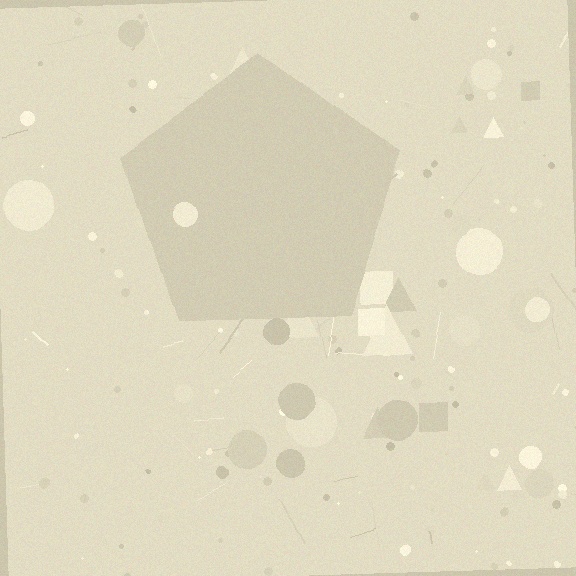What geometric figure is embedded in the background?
A pentagon is embedded in the background.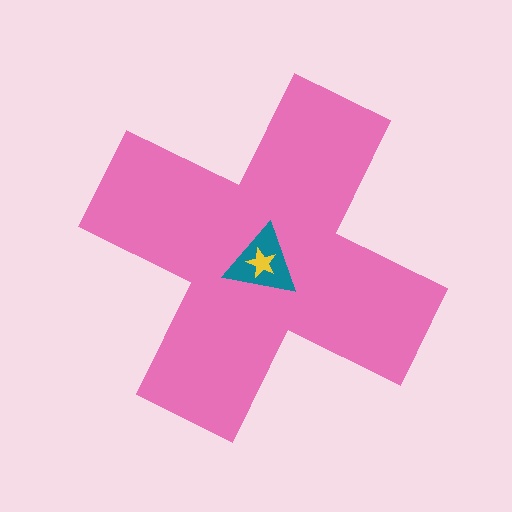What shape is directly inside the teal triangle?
The yellow star.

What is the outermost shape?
The pink cross.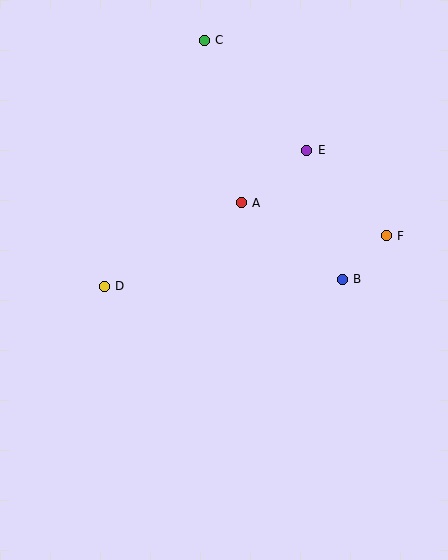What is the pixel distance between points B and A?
The distance between B and A is 127 pixels.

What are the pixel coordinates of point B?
Point B is at (342, 279).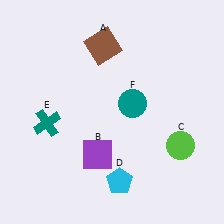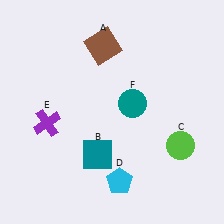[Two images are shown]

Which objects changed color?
B changed from purple to teal. E changed from teal to purple.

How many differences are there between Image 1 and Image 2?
There are 2 differences between the two images.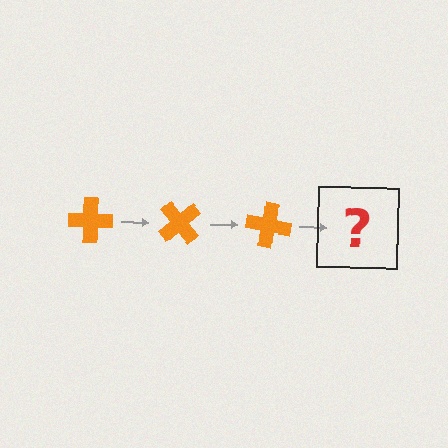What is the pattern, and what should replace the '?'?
The pattern is that the cross rotates 50 degrees each step. The '?' should be an orange cross rotated 150 degrees.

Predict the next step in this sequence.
The next step is an orange cross rotated 150 degrees.